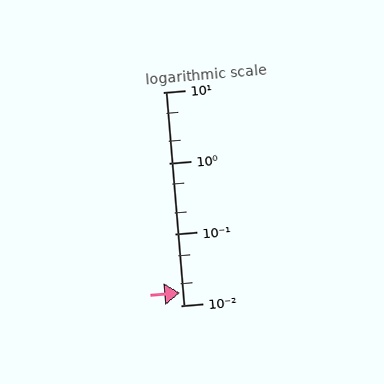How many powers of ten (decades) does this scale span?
The scale spans 3 decades, from 0.01 to 10.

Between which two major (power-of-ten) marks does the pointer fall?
The pointer is between 0.01 and 0.1.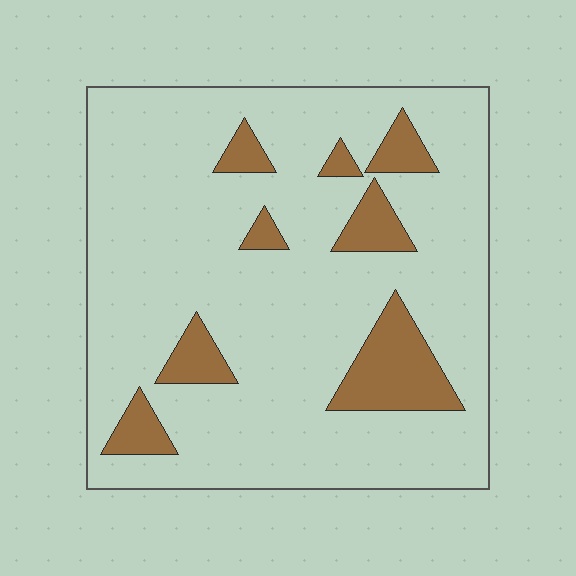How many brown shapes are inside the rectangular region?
8.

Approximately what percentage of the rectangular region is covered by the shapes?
Approximately 15%.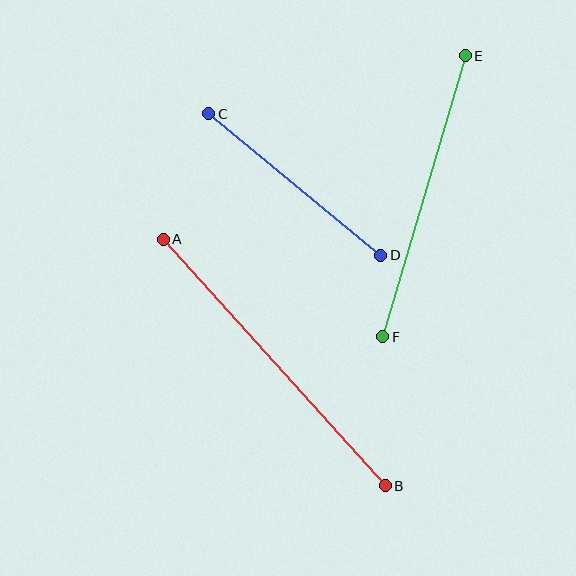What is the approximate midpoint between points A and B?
The midpoint is at approximately (274, 363) pixels.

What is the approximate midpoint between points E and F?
The midpoint is at approximately (424, 196) pixels.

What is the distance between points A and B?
The distance is approximately 332 pixels.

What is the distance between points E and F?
The distance is approximately 293 pixels.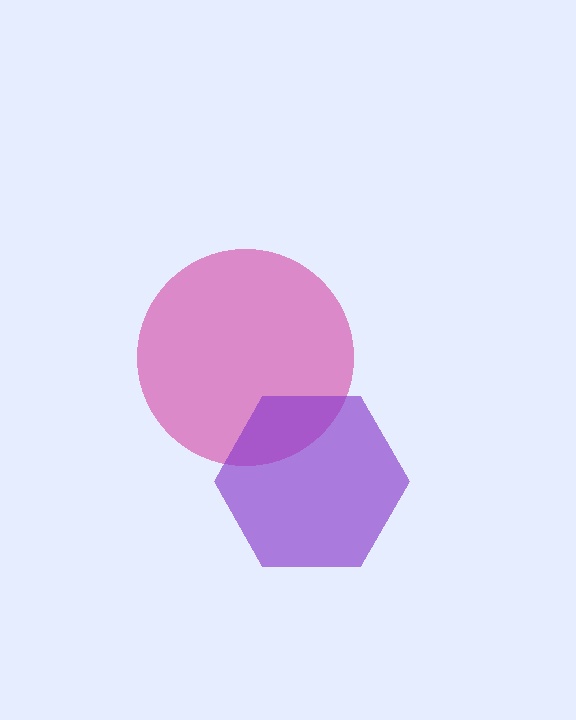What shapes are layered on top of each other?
The layered shapes are: a pink circle, a purple hexagon.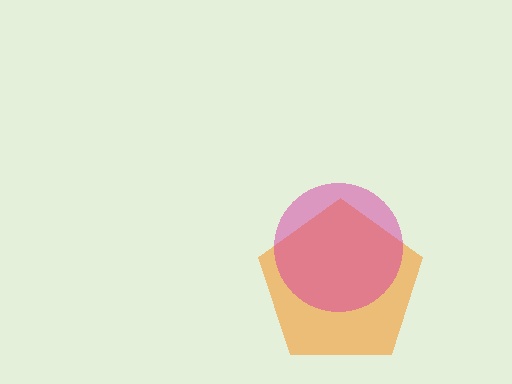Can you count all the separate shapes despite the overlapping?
Yes, there are 2 separate shapes.